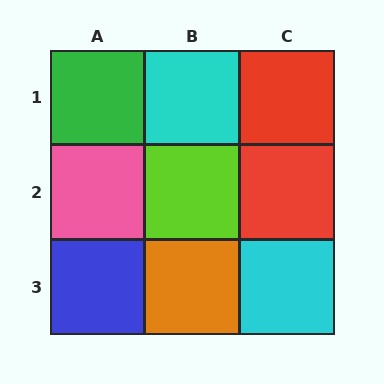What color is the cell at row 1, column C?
Red.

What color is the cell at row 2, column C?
Red.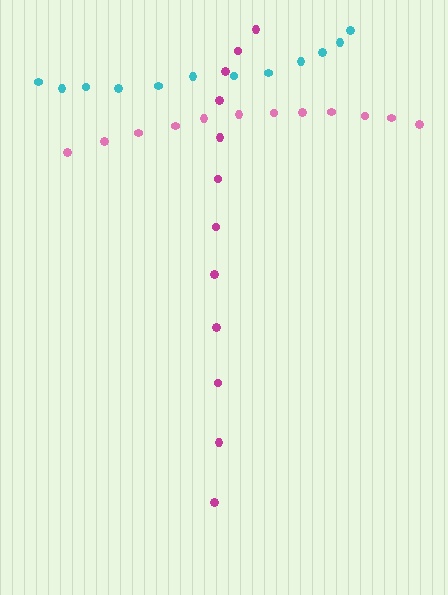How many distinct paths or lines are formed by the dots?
There are 3 distinct paths.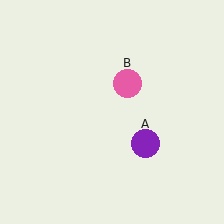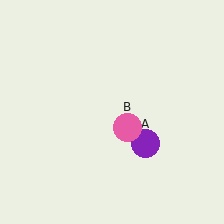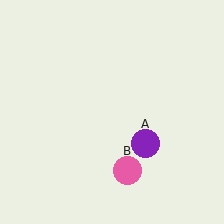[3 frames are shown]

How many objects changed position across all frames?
1 object changed position: pink circle (object B).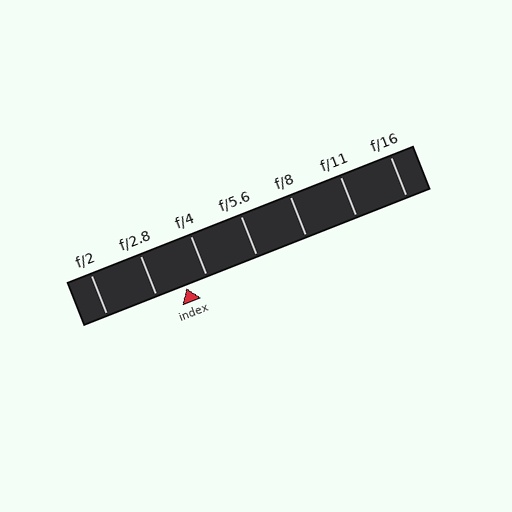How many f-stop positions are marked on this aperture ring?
There are 7 f-stop positions marked.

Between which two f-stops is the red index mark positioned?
The index mark is between f/2.8 and f/4.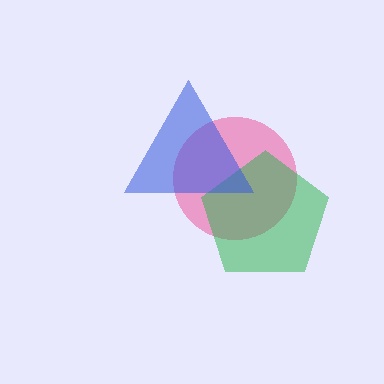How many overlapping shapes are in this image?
There are 3 overlapping shapes in the image.